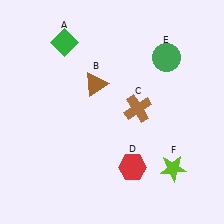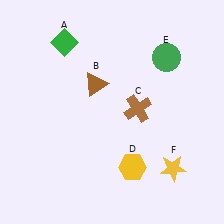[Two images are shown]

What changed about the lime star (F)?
In Image 1, F is lime. In Image 2, it changed to yellow.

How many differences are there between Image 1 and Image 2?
There are 2 differences between the two images.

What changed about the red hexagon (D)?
In Image 1, D is red. In Image 2, it changed to yellow.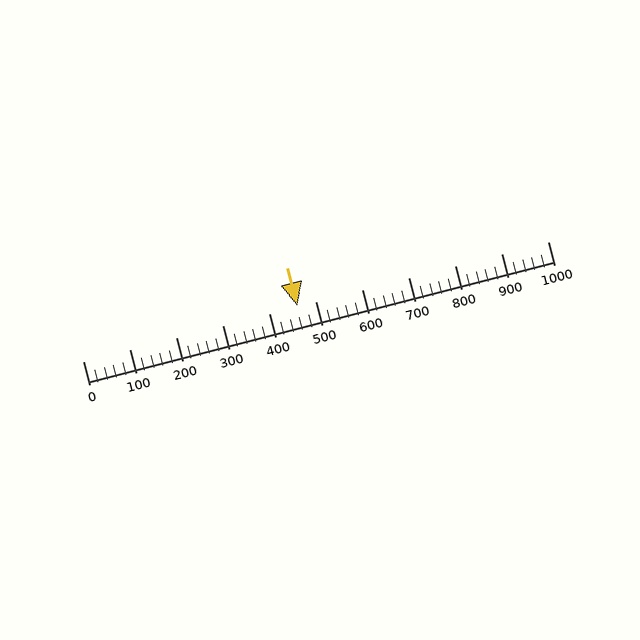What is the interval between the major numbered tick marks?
The major tick marks are spaced 100 units apart.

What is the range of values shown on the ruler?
The ruler shows values from 0 to 1000.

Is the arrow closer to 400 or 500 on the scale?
The arrow is closer to 500.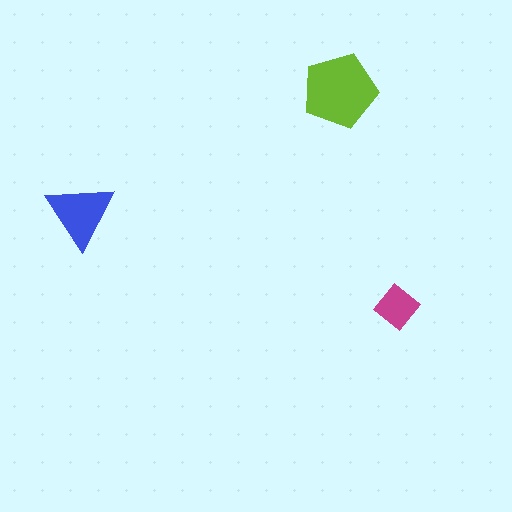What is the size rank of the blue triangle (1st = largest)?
2nd.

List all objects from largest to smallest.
The lime pentagon, the blue triangle, the magenta diamond.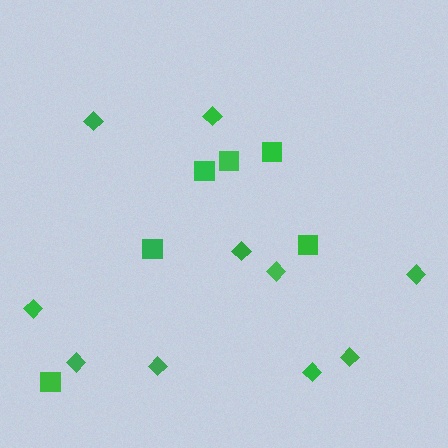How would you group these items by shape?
There are 2 groups: one group of diamonds (10) and one group of squares (6).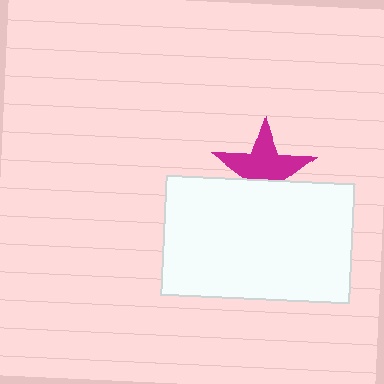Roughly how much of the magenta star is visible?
About half of it is visible (roughly 63%).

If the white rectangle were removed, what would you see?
You would see the complete magenta star.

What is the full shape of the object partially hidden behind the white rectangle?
The partially hidden object is a magenta star.